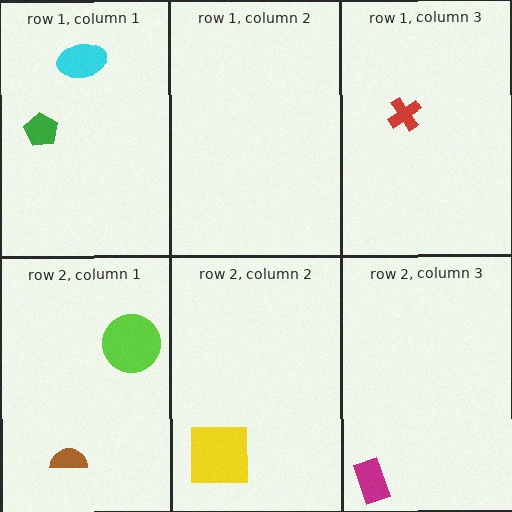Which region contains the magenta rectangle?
The row 2, column 3 region.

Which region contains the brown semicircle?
The row 2, column 1 region.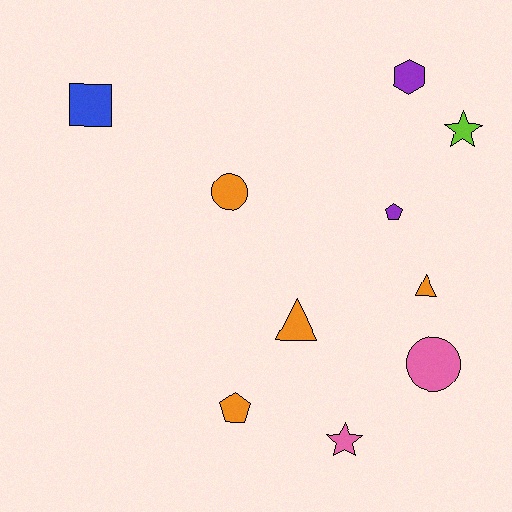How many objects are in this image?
There are 10 objects.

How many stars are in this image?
There are 2 stars.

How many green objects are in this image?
There are no green objects.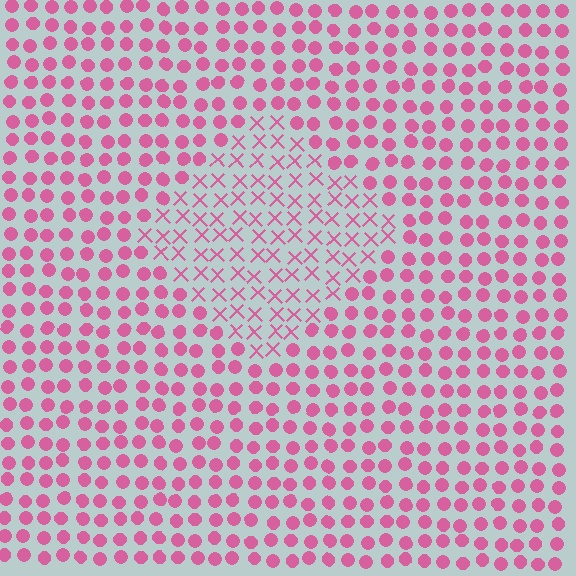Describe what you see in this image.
The image is filled with small pink elements arranged in a uniform grid. A diamond-shaped region contains X marks, while the surrounding area contains circles. The boundary is defined purely by the change in element shape.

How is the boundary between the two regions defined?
The boundary is defined by a change in element shape: X marks inside vs. circles outside. All elements share the same color and spacing.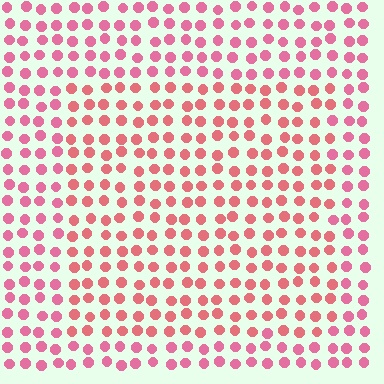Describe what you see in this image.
The image is filled with small pink elements in a uniform arrangement. A rectangle-shaped region is visible where the elements are tinted to a slightly different hue, forming a subtle color boundary.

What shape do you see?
I see a rectangle.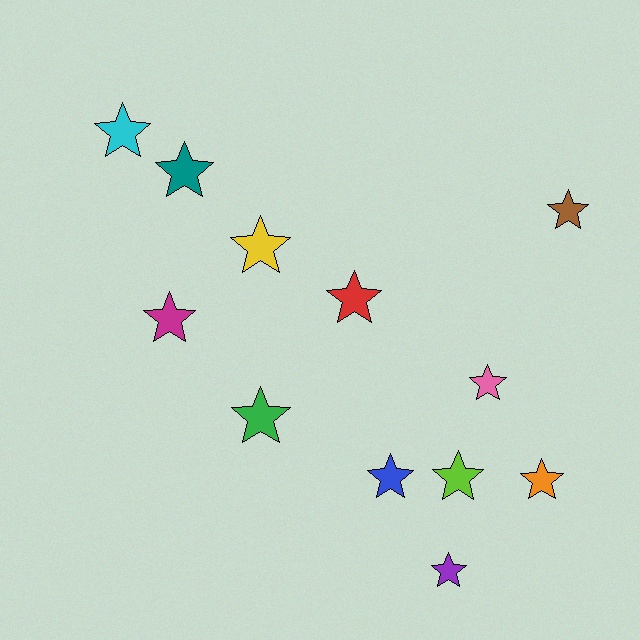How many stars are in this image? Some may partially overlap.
There are 12 stars.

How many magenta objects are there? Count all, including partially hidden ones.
There is 1 magenta object.